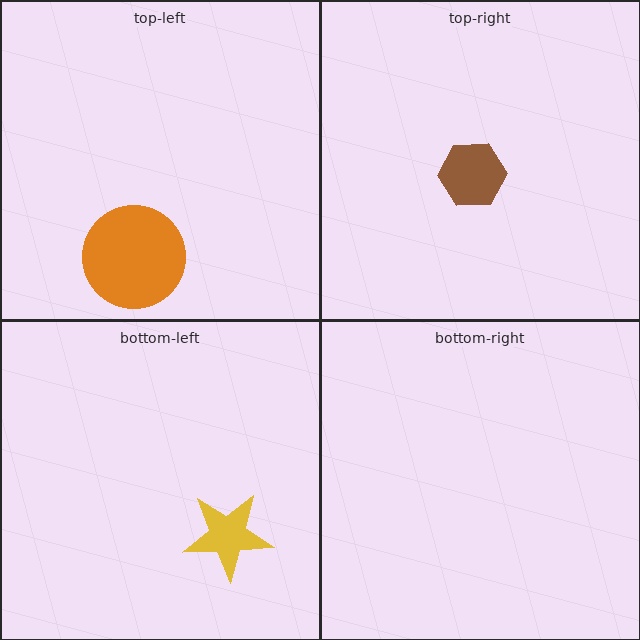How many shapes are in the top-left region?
1.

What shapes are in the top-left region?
The orange circle.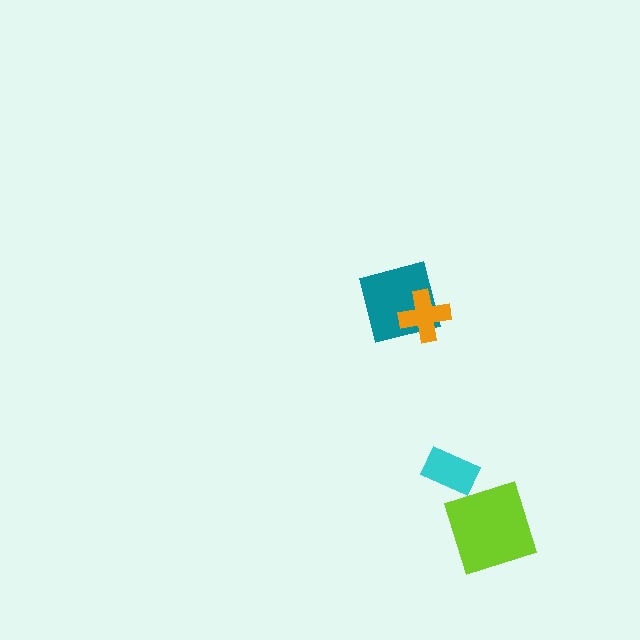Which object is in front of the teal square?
The orange cross is in front of the teal square.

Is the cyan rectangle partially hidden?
No, no other shape covers it.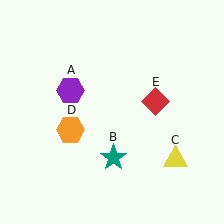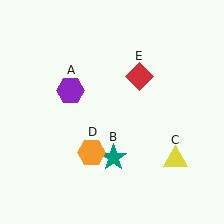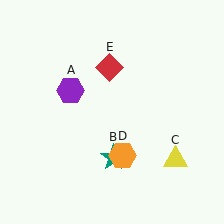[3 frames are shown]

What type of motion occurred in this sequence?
The orange hexagon (object D), red diamond (object E) rotated counterclockwise around the center of the scene.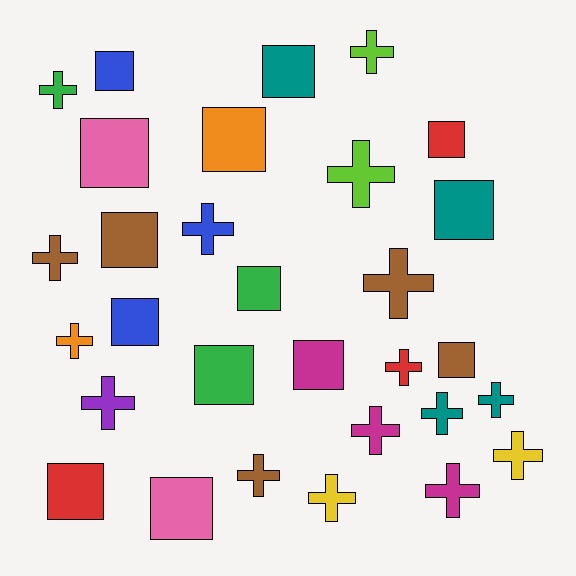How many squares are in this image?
There are 14 squares.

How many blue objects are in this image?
There are 3 blue objects.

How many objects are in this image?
There are 30 objects.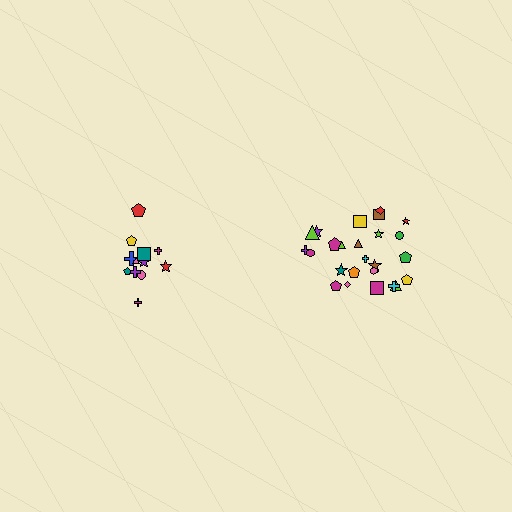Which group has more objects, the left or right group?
The right group.